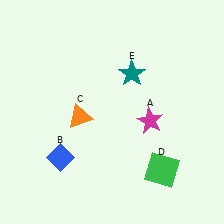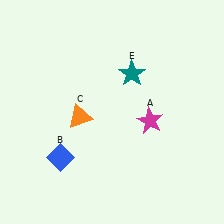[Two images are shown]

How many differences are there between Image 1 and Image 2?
There is 1 difference between the two images.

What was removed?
The green square (D) was removed in Image 2.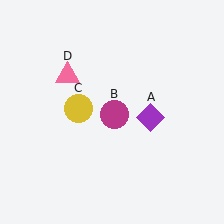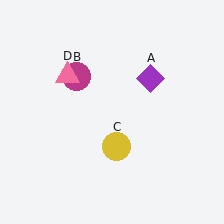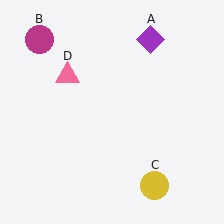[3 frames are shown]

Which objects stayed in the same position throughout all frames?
Pink triangle (object D) remained stationary.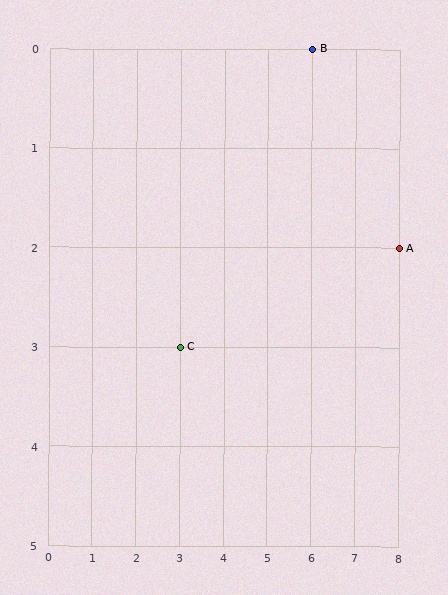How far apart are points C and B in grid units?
Points C and B are 3 columns and 3 rows apart (about 4.2 grid units diagonally).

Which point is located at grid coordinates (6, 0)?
Point B is at (6, 0).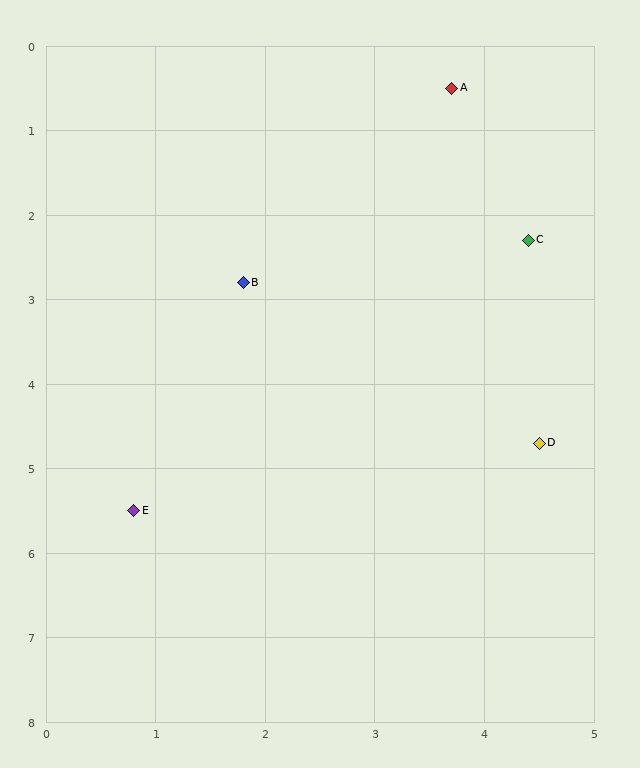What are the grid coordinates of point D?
Point D is at approximately (4.5, 4.7).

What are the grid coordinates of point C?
Point C is at approximately (4.4, 2.3).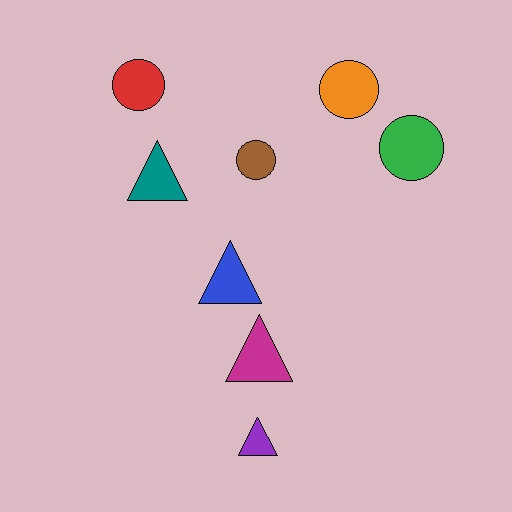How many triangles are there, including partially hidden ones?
There are 4 triangles.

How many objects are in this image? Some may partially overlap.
There are 8 objects.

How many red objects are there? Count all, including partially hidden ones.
There is 1 red object.